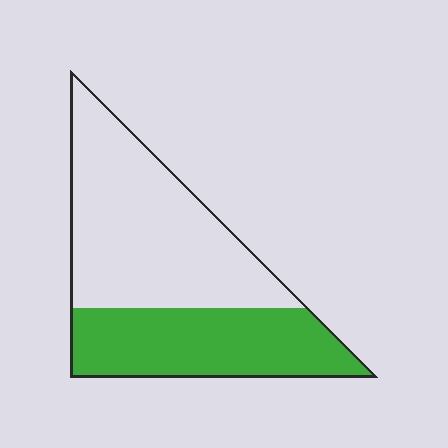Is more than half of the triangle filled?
No.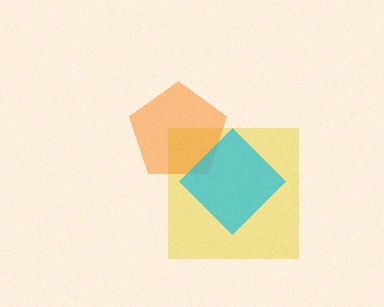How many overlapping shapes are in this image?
There are 3 overlapping shapes in the image.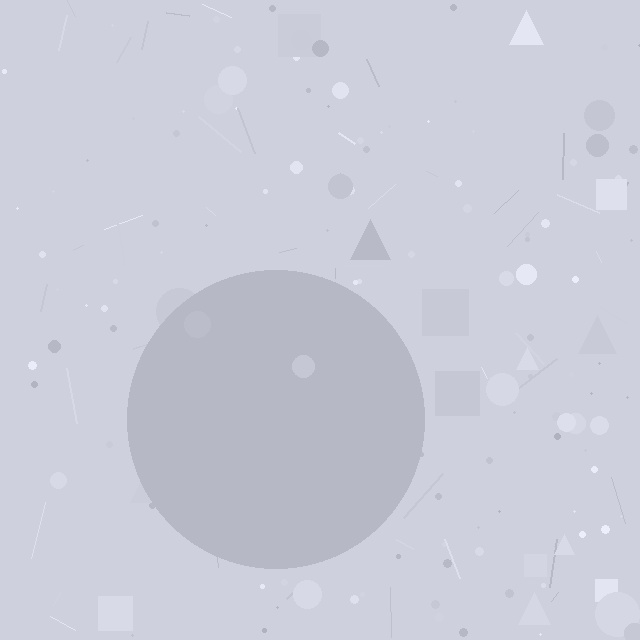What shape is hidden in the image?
A circle is hidden in the image.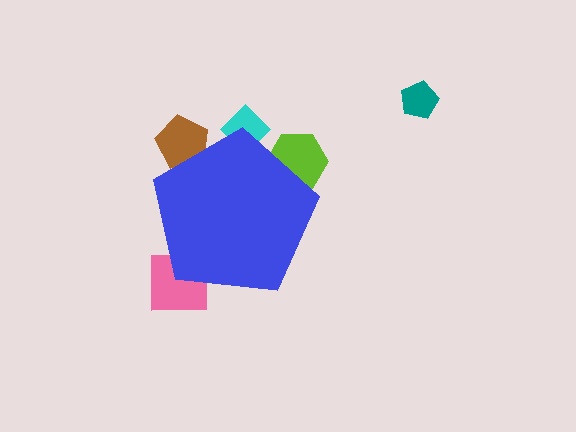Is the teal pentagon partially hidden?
No, the teal pentagon is fully visible.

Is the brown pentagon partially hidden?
Yes, the brown pentagon is partially hidden behind the blue pentagon.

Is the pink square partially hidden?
Yes, the pink square is partially hidden behind the blue pentagon.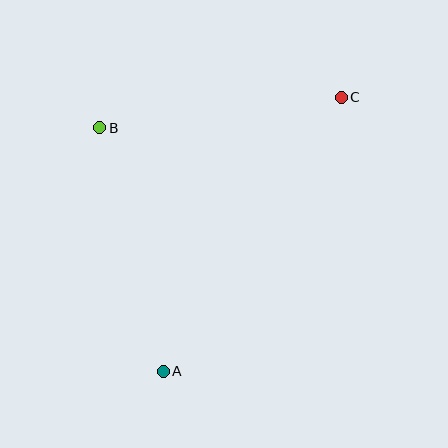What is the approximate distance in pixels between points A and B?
The distance between A and B is approximately 252 pixels.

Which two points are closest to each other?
Points B and C are closest to each other.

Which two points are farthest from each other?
Points A and C are farthest from each other.